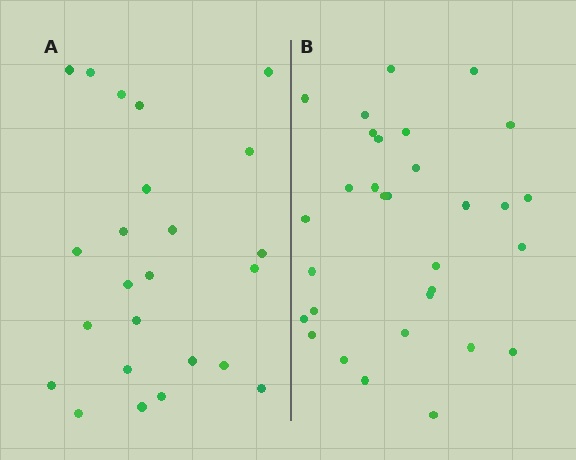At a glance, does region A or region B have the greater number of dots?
Region B (the right region) has more dots.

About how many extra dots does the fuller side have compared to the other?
Region B has roughly 8 or so more dots than region A.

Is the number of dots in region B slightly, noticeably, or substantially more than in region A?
Region B has noticeably more, but not dramatically so. The ratio is roughly 1.3 to 1.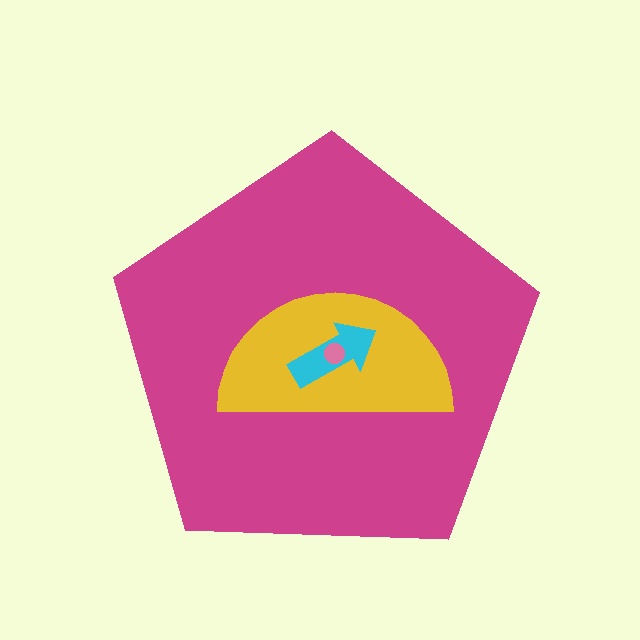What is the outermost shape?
The magenta pentagon.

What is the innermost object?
The pink circle.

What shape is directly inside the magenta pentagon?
The yellow semicircle.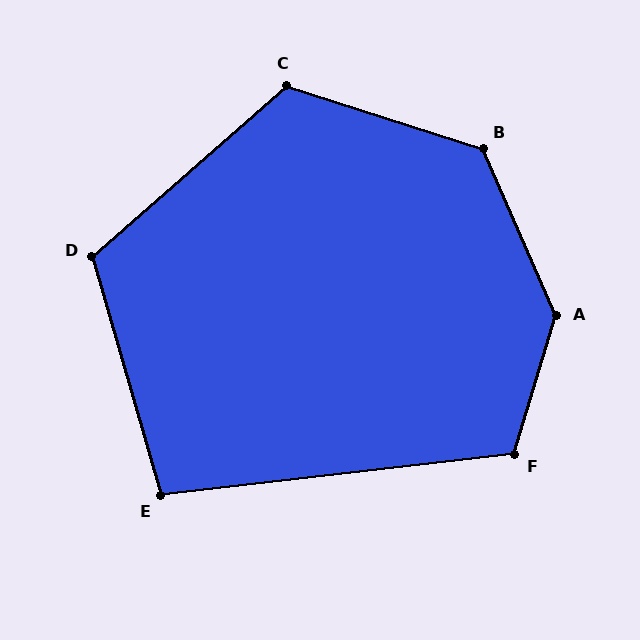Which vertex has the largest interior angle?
A, at approximately 139 degrees.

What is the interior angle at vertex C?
Approximately 121 degrees (obtuse).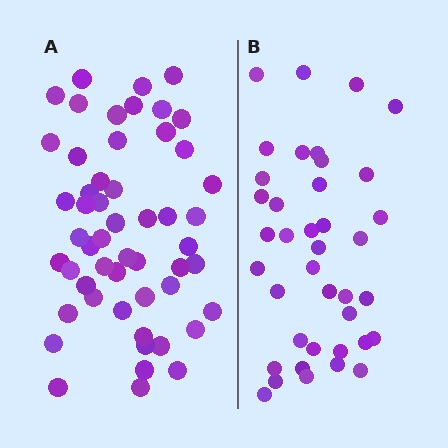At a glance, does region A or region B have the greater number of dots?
Region A (the left region) has more dots.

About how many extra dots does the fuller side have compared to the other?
Region A has approximately 15 more dots than region B.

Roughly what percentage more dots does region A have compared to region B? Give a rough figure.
About 35% more.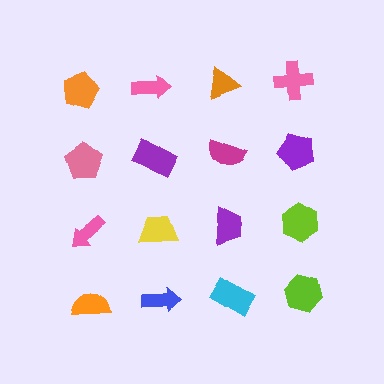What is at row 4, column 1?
An orange semicircle.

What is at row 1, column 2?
A pink arrow.